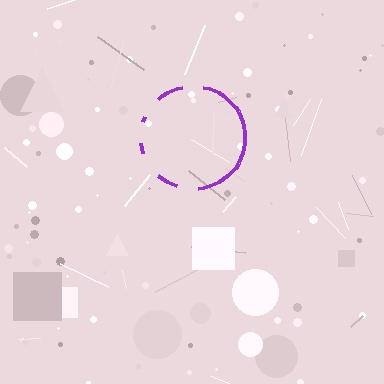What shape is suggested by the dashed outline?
The dashed outline suggests a circle.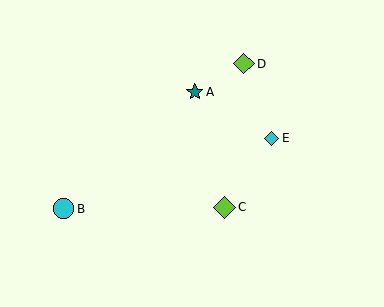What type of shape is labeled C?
Shape C is a lime diamond.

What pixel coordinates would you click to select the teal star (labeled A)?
Click at (195, 92) to select the teal star A.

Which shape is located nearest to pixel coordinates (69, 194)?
The cyan circle (labeled B) at (64, 209) is nearest to that location.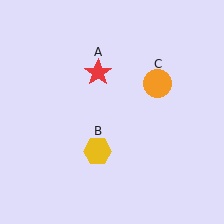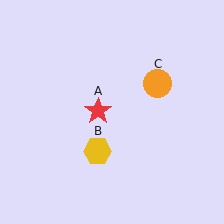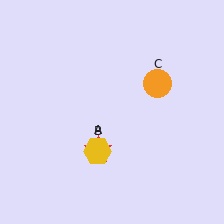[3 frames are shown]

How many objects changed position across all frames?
1 object changed position: red star (object A).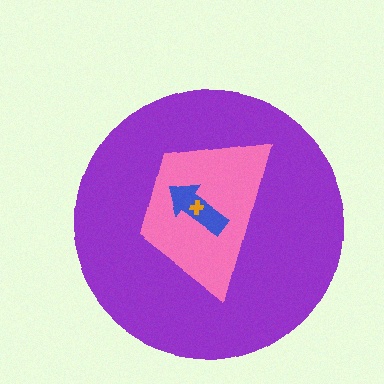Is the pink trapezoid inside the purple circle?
Yes.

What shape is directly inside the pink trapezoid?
The blue arrow.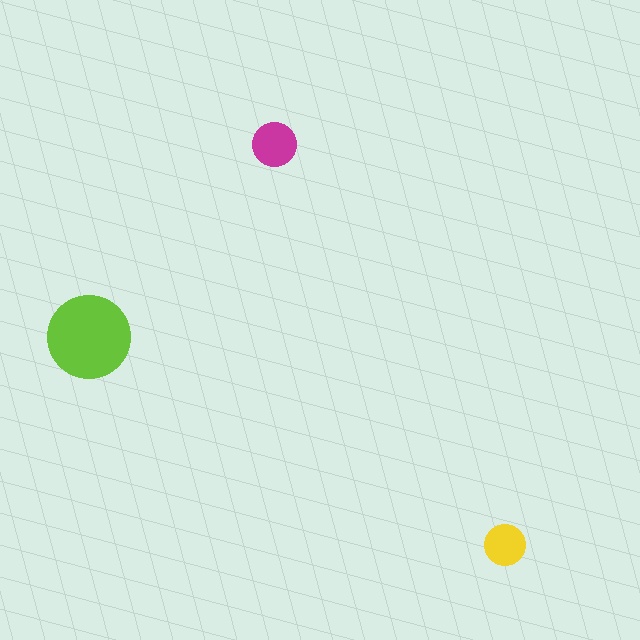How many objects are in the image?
There are 3 objects in the image.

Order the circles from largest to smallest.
the lime one, the magenta one, the yellow one.